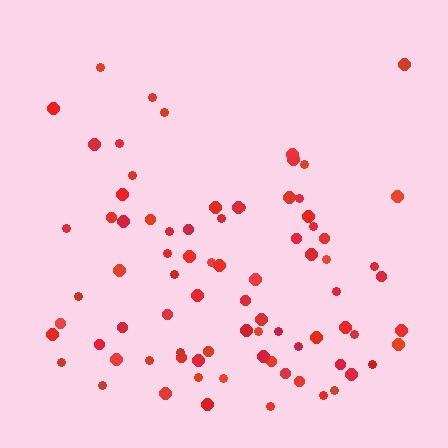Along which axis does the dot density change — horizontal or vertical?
Vertical.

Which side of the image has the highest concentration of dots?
The bottom.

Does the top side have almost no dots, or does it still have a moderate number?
Still a moderate number, just noticeably fewer than the bottom.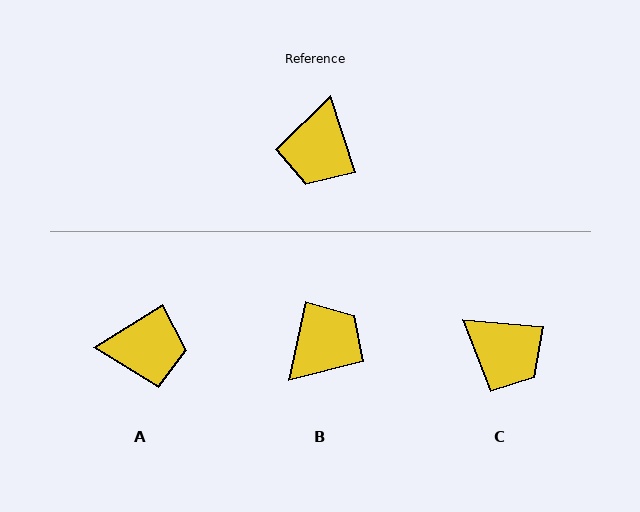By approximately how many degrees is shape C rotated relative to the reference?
Approximately 67 degrees counter-clockwise.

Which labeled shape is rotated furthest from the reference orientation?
B, about 150 degrees away.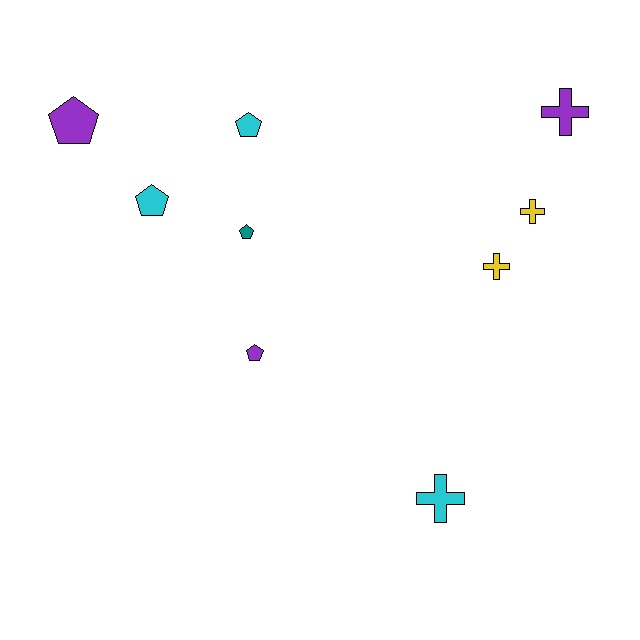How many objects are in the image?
There are 9 objects.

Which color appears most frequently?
Cyan, with 3 objects.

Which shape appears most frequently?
Pentagon, with 5 objects.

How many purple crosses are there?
There is 1 purple cross.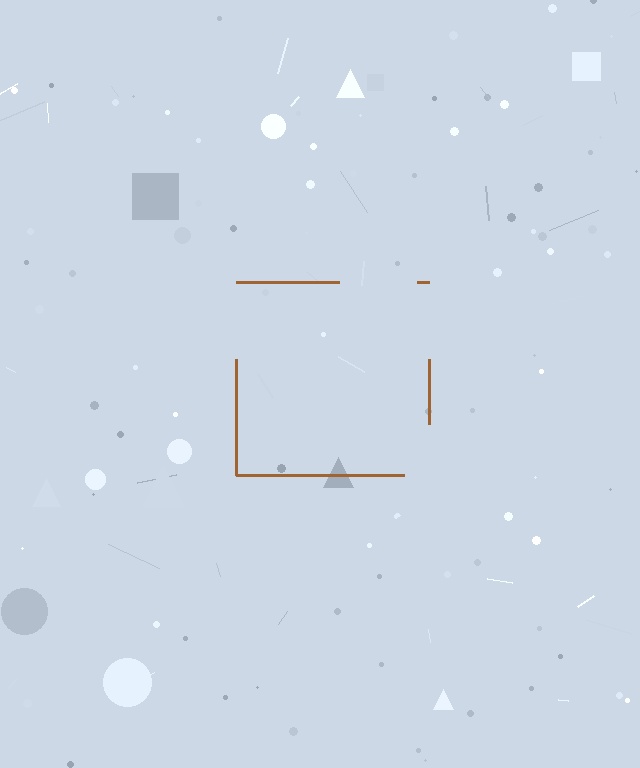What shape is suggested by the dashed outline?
The dashed outline suggests a square.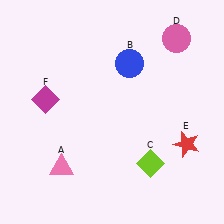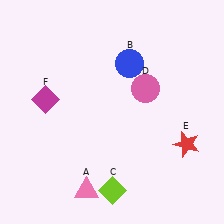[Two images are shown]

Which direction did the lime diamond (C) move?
The lime diamond (C) moved left.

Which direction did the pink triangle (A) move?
The pink triangle (A) moved right.